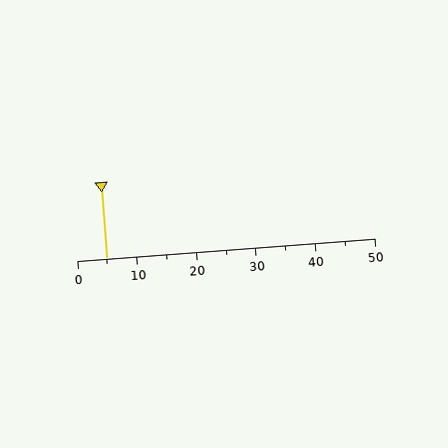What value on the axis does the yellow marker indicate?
The marker indicates approximately 5.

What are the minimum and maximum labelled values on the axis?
The axis runs from 0 to 50.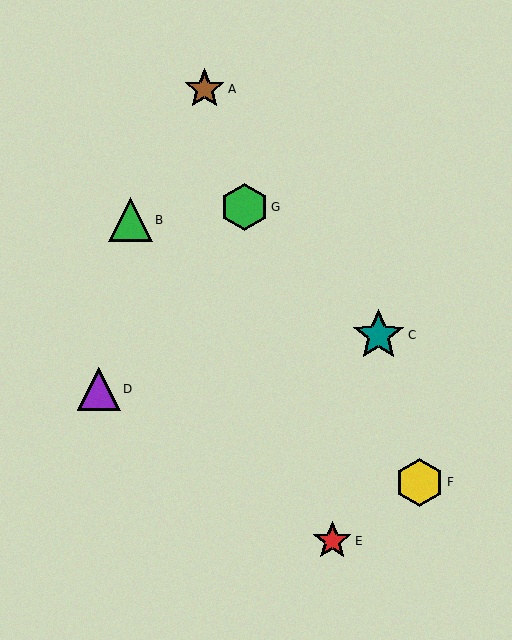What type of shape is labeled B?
Shape B is a green triangle.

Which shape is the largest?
The teal star (labeled C) is the largest.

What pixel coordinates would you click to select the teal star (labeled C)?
Click at (379, 335) to select the teal star C.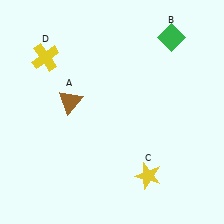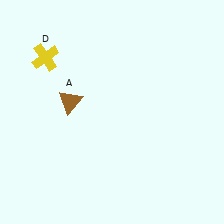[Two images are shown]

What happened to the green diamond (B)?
The green diamond (B) was removed in Image 2. It was in the top-right area of Image 1.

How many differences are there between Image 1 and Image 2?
There are 2 differences between the two images.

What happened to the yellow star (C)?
The yellow star (C) was removed in Image 2. It was in the bottom-right area of Image 1.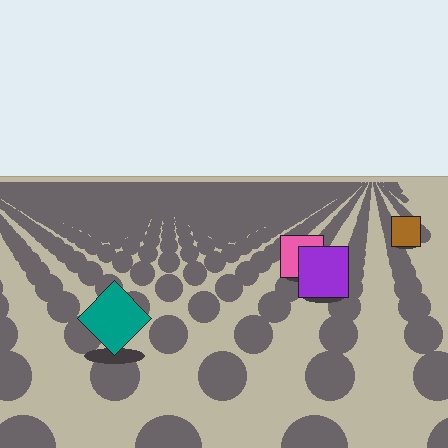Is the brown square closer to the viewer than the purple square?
No. The purple square is closer — you can tell from the texture gradient: the ground texture is coarser near it.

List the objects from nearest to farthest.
From nearest to farthest: the teal diamond, the purple square, the pink square, the brown square.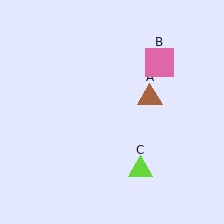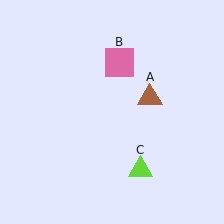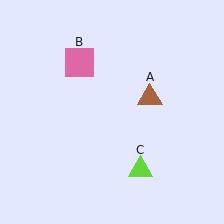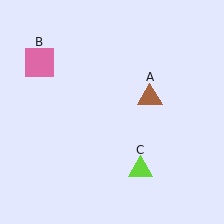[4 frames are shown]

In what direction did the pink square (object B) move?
The pink square (object B) moved left.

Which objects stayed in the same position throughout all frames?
Brown triangle (object A) and lime triangle (object C) remained stationary.